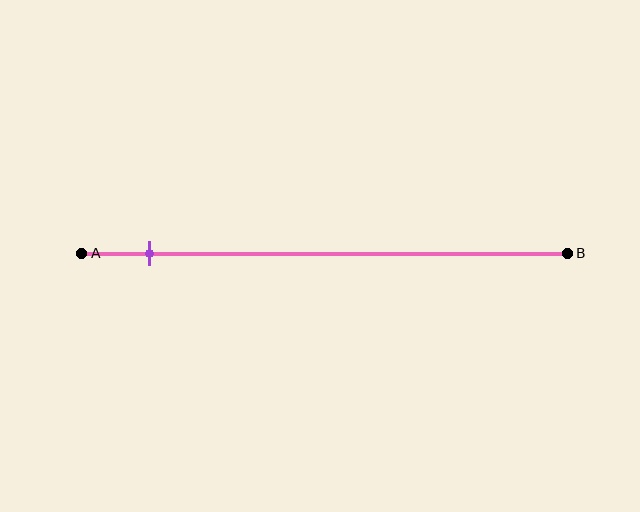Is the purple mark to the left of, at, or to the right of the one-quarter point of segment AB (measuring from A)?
The purple mark is to the left of the one-quarter point of segment AB.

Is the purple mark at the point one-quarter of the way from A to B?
No, the mark is at about 15% from A, not at the 25% one-quarter point.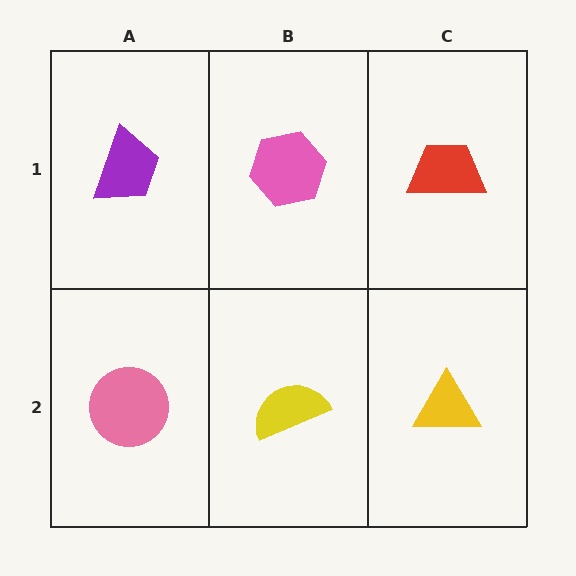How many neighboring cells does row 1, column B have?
3.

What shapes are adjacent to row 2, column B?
A pink hexagon (row 1, column B), a pink circle (row 2, column A), a yellow triangle (row 2, column C).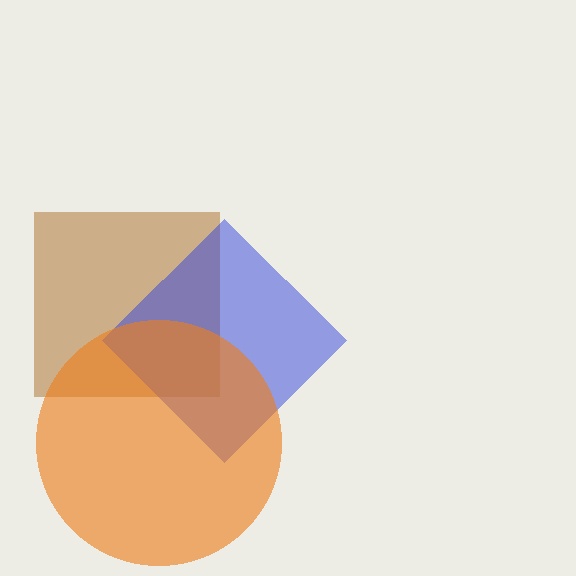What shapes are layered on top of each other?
The layered shapes are: a brown square, a blue diamond, an orange circle.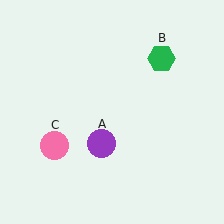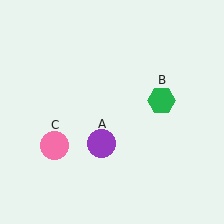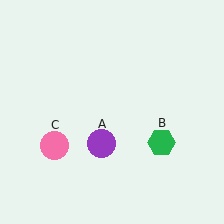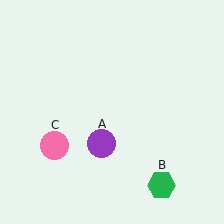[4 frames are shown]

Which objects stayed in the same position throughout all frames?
Purple circle (object A) and pink circle (object C) remained stationary.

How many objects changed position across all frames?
1 object changed position: green hexagon (object B).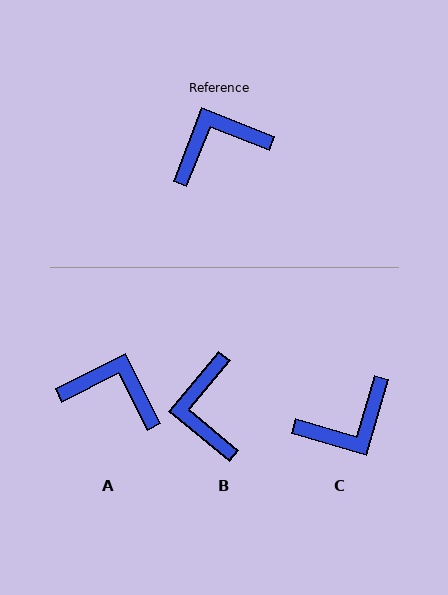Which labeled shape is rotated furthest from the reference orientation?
C, about 175 degrees away.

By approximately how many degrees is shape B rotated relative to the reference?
Approximately 72 degrees counter-clockwise.